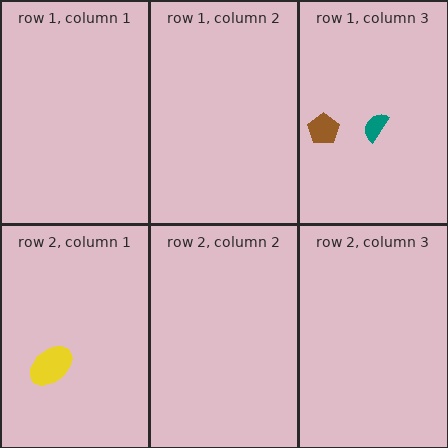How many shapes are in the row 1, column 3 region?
2.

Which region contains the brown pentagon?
The row 1, column 3 region.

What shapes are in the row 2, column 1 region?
The yellow ellipse.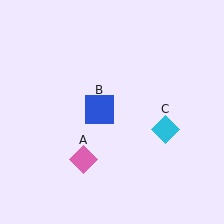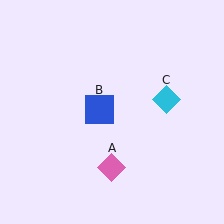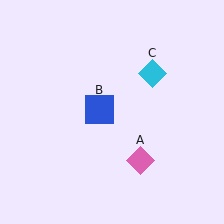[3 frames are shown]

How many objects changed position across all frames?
2 objects changed position: pink diamond (object A), cyan diamond (object C).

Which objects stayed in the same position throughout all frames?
Blue square (object B) remained stationary.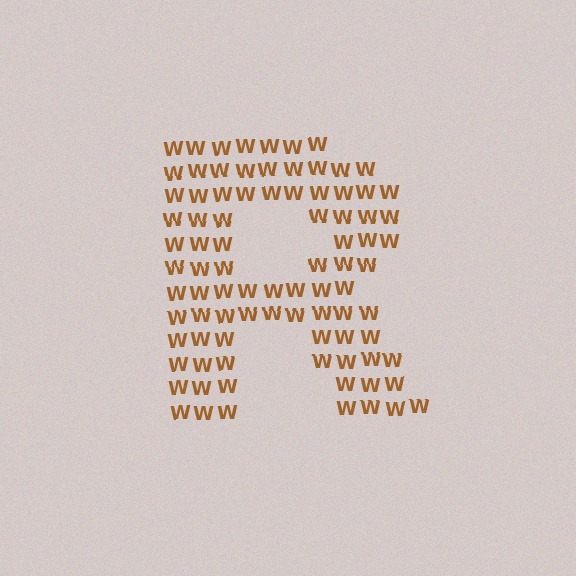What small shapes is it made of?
It is made of small letter W's.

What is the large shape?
The large shape is the letter R.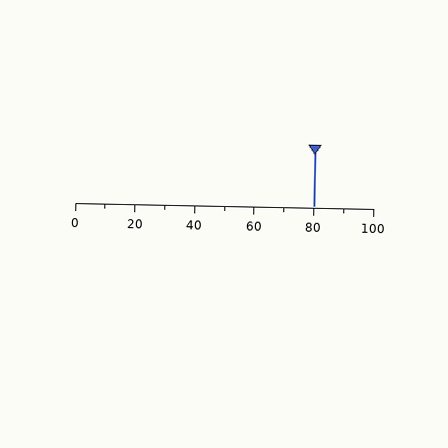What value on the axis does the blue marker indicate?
The marker indicates approximately 80.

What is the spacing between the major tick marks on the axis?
The major ticks are spaced 20 apart.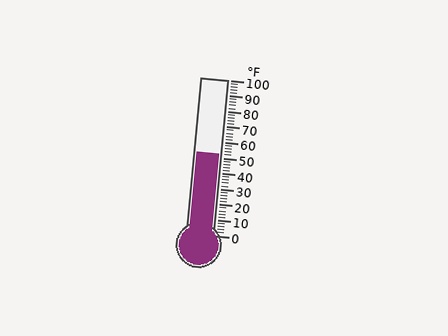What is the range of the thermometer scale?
The thermometer scale ranges from 0°F to 100°F.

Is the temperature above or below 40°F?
The temperature is above 40°F.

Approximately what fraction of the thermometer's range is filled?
The thermometer is filled to approximately 50% of its range.